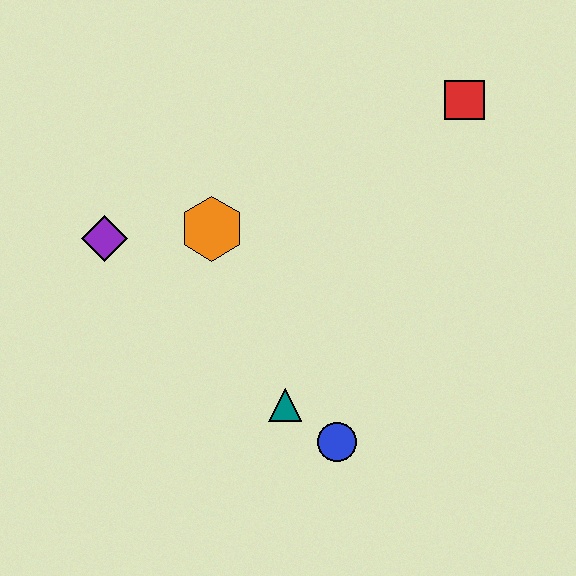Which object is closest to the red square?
The orange hexagon is closest to the red square.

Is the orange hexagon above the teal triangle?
Yes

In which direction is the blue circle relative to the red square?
The blue circle is below the red square.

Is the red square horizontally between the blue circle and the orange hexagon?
No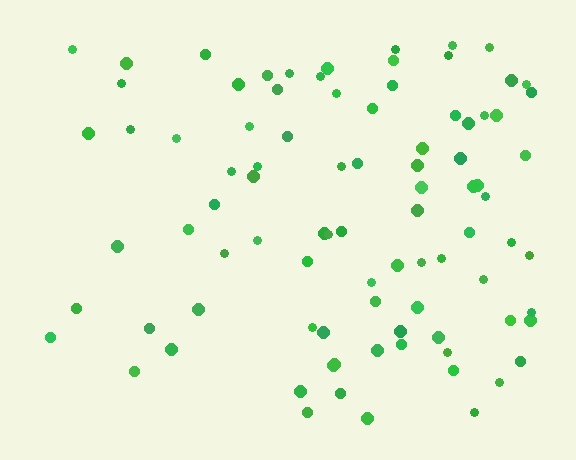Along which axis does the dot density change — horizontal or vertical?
Horizontal.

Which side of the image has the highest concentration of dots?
The right.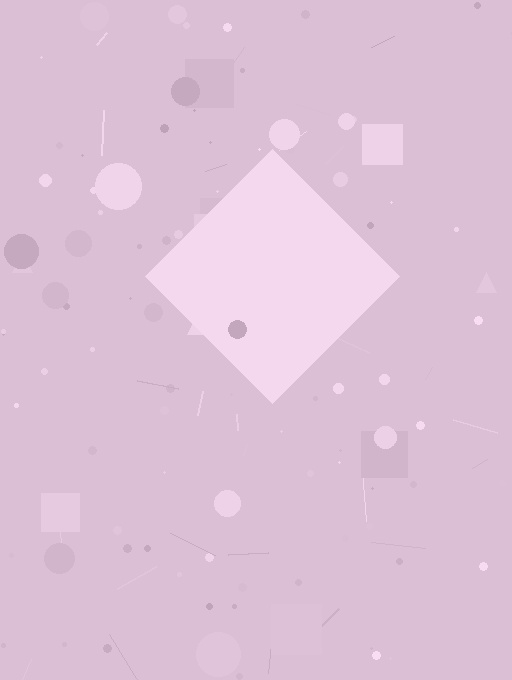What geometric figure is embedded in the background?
A diamond is embedded in the background.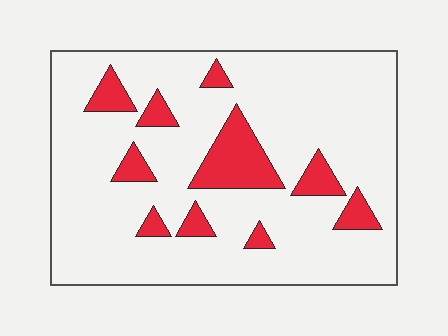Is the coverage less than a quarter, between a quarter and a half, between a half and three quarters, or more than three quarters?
Less than a quarter.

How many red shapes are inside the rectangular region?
10.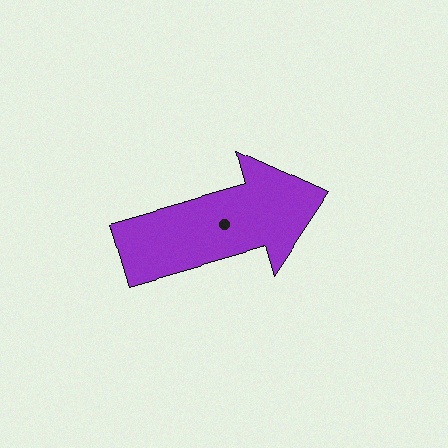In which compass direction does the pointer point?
East.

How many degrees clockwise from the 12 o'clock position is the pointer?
Approximately 74 degrees.